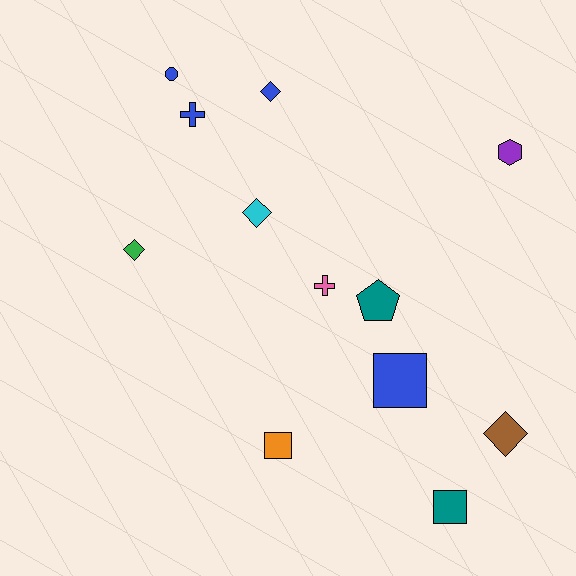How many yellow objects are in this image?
There are no yellow objects.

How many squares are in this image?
There are 3 squares.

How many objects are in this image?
There are 12 objects.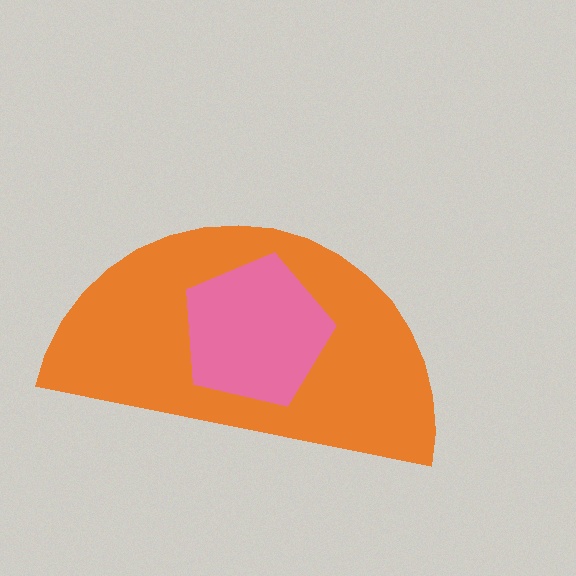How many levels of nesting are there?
2.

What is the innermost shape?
The pink pentagon.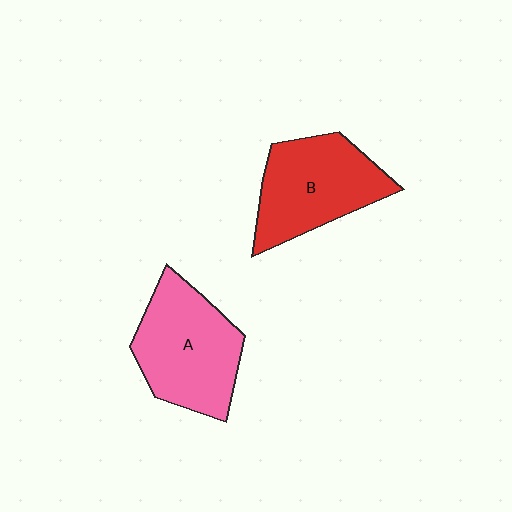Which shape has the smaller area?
Shape B (red).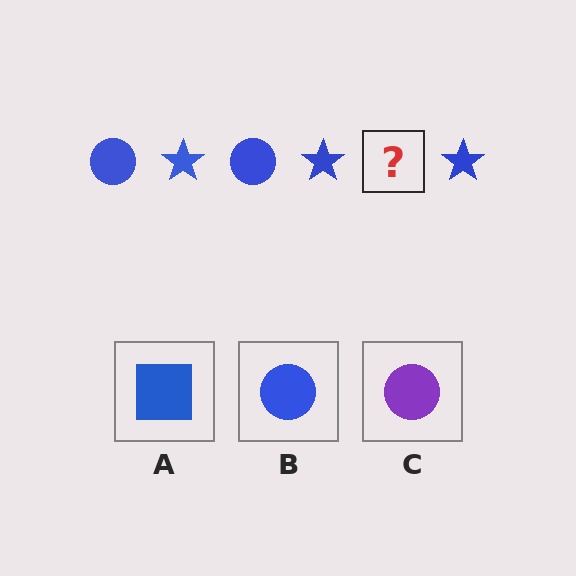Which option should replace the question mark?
Option B.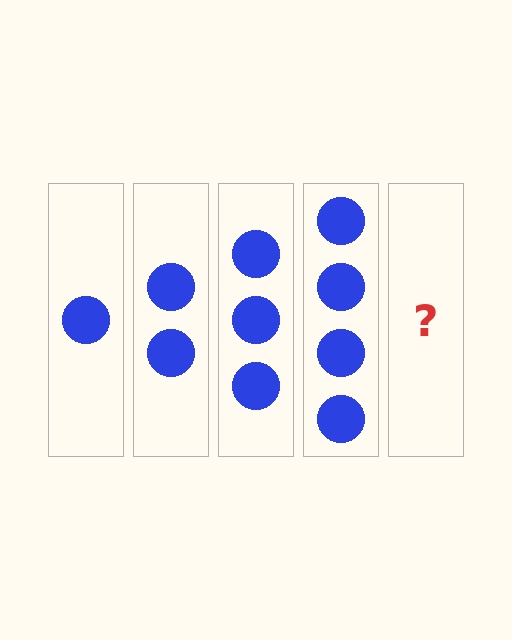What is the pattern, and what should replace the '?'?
The pattern is that each step adds one more circle. The '?' should be 5 circles.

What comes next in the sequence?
The next element should be 5 circles.